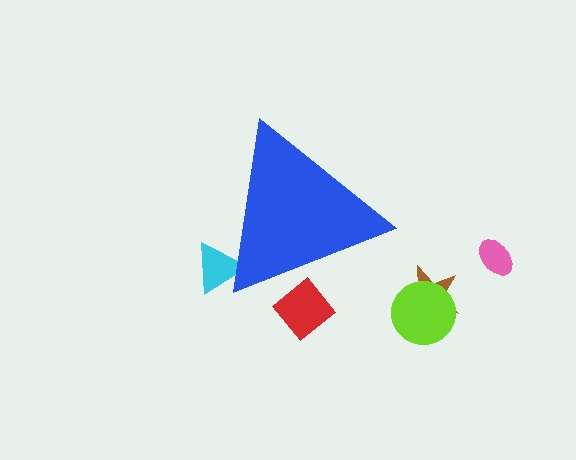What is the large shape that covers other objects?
A blue triangle.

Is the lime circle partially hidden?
No, the lime circle is fully visible.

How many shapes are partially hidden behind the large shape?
2 shapes are partially hidden.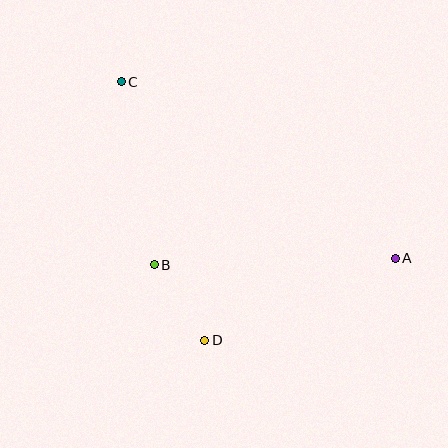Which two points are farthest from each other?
Points A and C are farthest from each other.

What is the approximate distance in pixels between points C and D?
The distance between C and D is approximately 272 pixels.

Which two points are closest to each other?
Points B and D are closest to each other.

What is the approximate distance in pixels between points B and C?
The distance between B and C is approximately 186 pixels.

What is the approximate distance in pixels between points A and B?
The distance between A and B is approximately 241 pixels.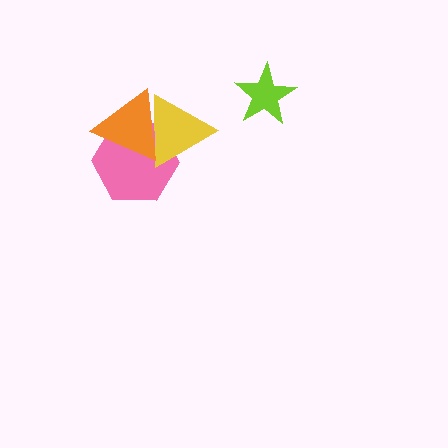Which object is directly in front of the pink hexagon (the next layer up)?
The yellow triangle is directly in front of the pink hexagon.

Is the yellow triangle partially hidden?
Yes, it is partially covered by another shape.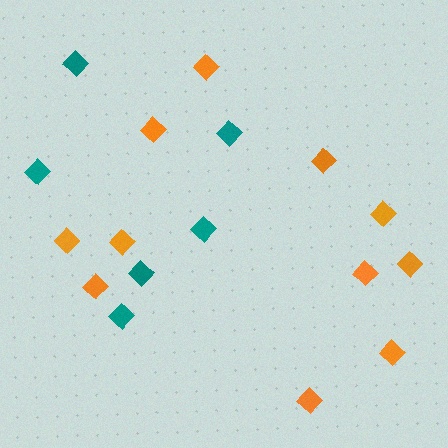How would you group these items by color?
There are 2 groups: one group of teal diamonds (6) and one group of orange diamonds (11).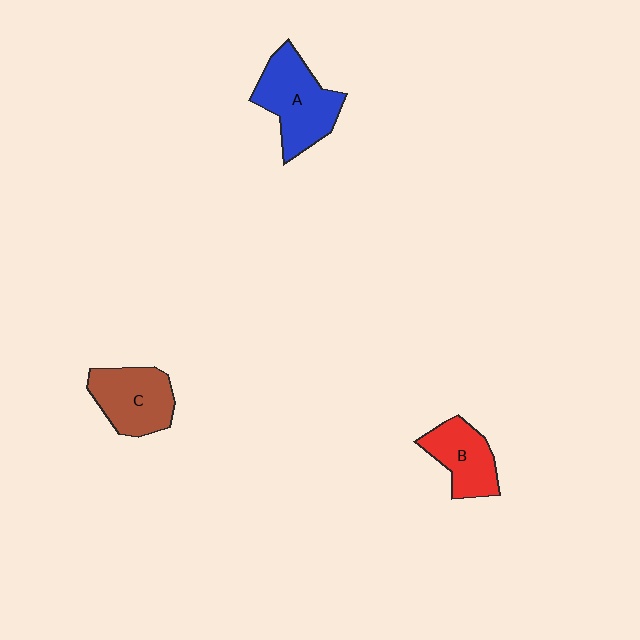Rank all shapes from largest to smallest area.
From largest to smallest: A (blue), C (brown), B (red).